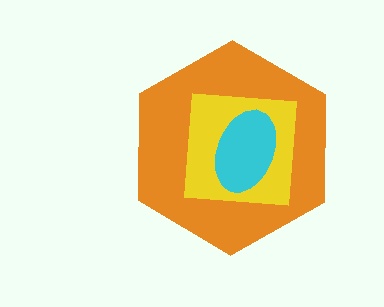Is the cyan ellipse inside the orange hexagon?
Yes.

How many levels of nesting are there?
3.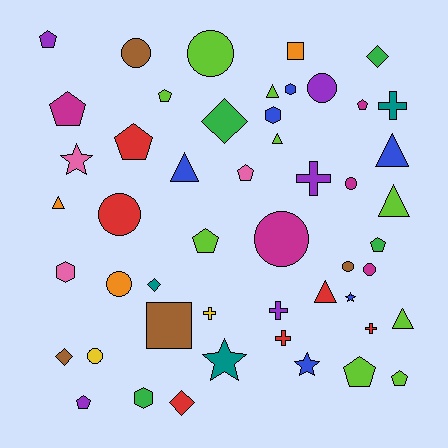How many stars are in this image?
There are 4 stars.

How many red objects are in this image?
There are 6 red objects.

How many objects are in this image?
There are 50 objects.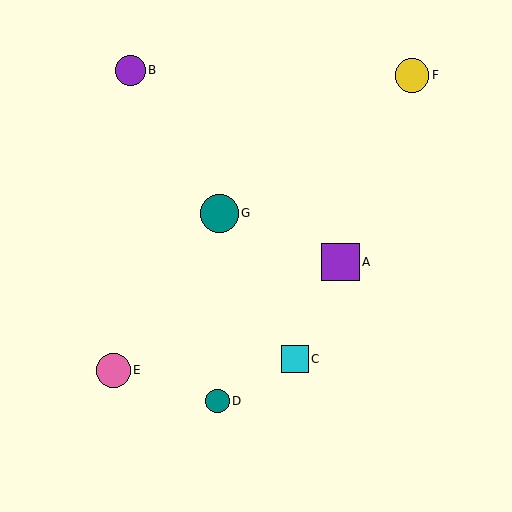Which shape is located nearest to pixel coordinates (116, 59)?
The purple circle (labeled B) at (130, 70) is nearest to that location.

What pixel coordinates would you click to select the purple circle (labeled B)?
Click at (130, 70) to select the purple circle B.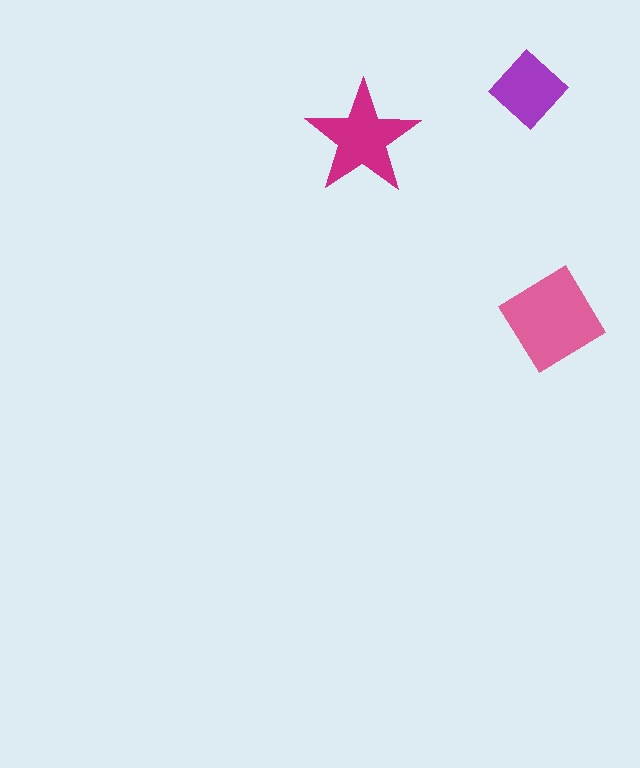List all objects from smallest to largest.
The purple diamond, the magenta star, the pink diamond.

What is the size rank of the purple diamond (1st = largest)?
3rd.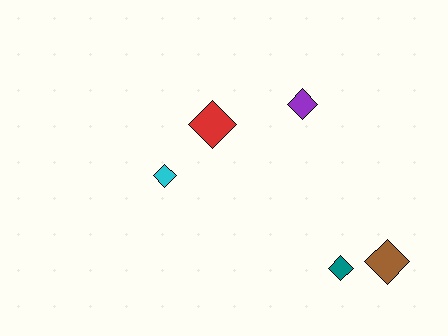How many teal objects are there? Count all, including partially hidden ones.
There is 1 teal object.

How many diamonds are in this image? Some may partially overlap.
There are 5 diamonds.